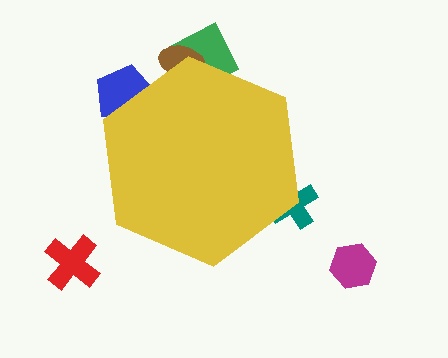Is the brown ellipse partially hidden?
Yes, the brown ellipse is partially hidden behind the yellow hexagon.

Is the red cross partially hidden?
No, the red cross is fully visible.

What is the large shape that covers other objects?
A yellow hexagon.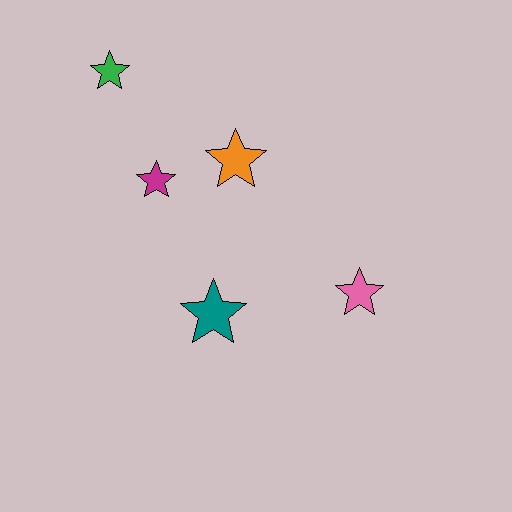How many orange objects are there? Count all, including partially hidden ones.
There is 1 orange object.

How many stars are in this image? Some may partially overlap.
There are 5 stars.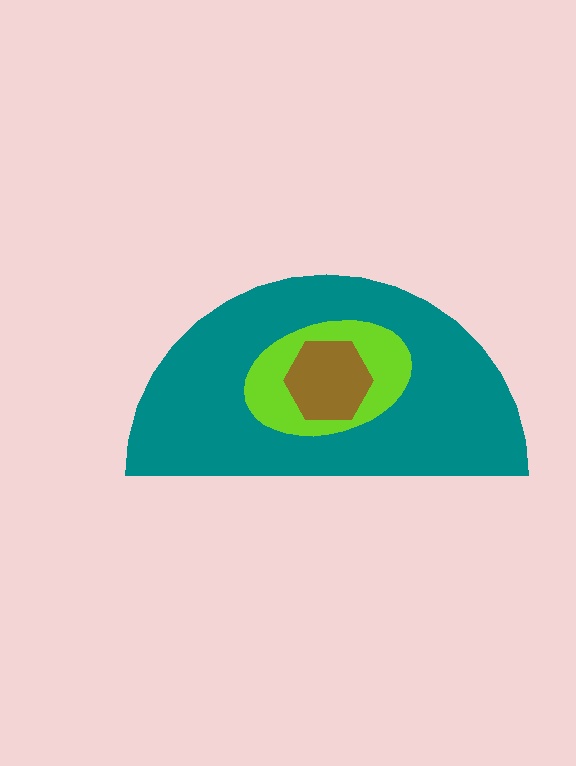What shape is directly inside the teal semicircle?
The lime ellipse.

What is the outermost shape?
The teal semicircle.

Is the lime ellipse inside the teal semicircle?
Yes.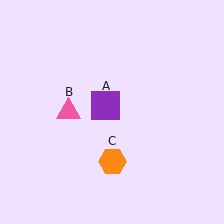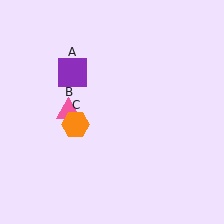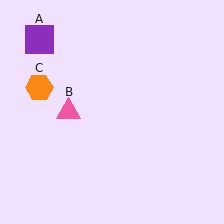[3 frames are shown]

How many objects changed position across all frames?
2 objects changed position: purple square (object A), orange hexagon (object C).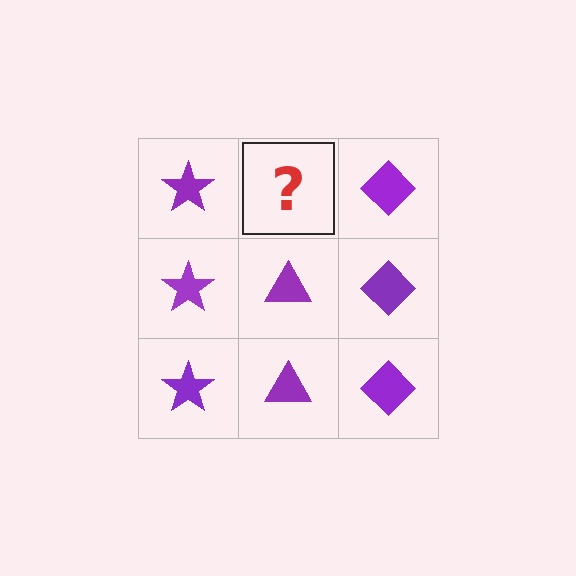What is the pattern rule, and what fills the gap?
The rule is that each column has a consistent shape. The gap should be filled with a purple triangle.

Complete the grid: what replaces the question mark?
The question mark should be replaced with a purple triangle.